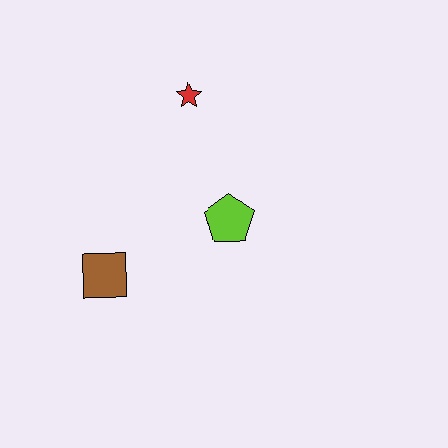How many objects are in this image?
There are 3 objects.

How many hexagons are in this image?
There are no hexagons.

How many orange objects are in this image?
There are no orange objects.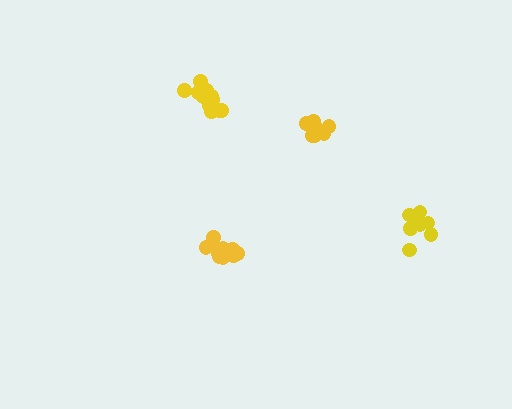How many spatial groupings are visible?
There are 4 spatial groupings.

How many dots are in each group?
Group 1: 12 dots, Group 2: 10 dots, Group 3: 11 dots, Group 4: 12 dots (45 total).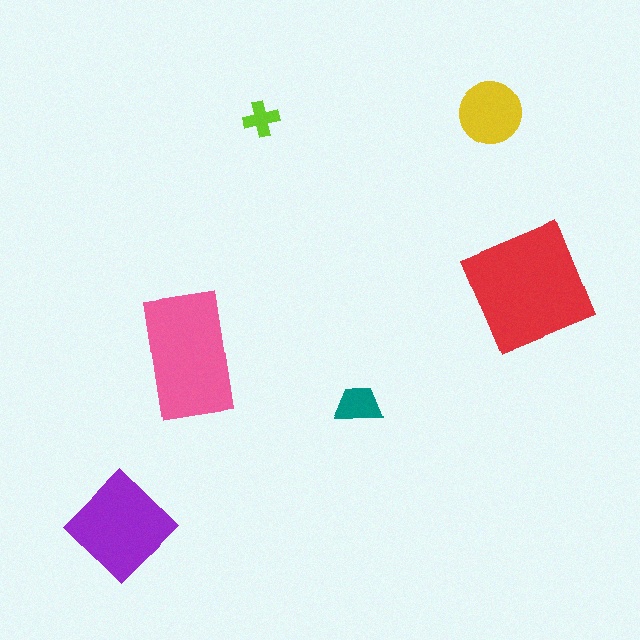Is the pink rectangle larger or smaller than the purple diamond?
Larger.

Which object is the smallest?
The lime cross.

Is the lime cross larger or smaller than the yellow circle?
Smaller.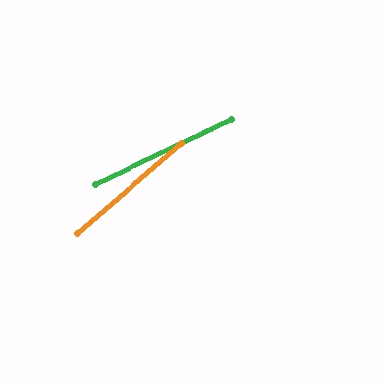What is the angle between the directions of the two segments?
Approximately 16 degrees.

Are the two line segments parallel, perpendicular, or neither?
Neither parallel nor perpendicular — they differ by about 16°.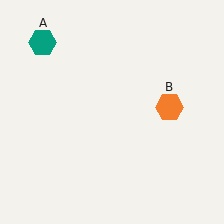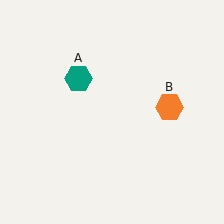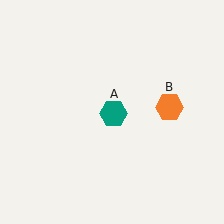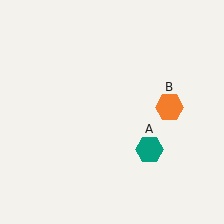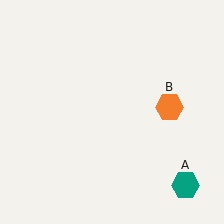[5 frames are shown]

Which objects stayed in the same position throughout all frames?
Orange hexagon (object B) remained stationary.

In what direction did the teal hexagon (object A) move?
The teal hexagon (object A) moved down and to the right.